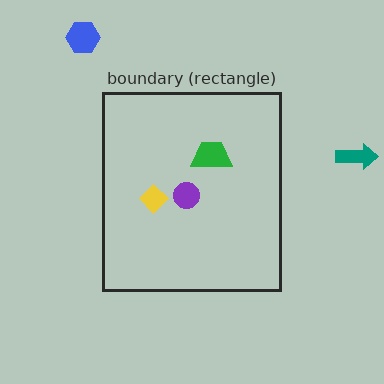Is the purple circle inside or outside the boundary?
Inside.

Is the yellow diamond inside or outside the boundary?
Inside.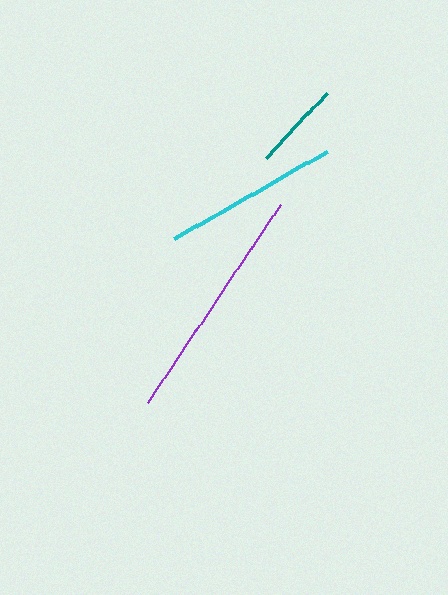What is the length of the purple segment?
The purple segment is approximately 238 pixels long.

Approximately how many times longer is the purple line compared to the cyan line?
The purple line is approximately 1.4 times the length of the cyan line.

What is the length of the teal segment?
The teal segment is approximately 89 pixels long.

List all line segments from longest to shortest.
From longest to shortest: purple, cyan, teal.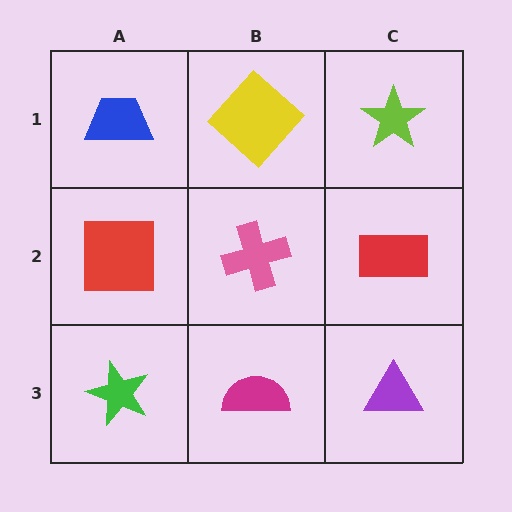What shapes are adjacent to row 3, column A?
A red square (row 2, column A), a magenta semicircle (row 3, column B).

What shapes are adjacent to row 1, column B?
A pink cross (row 2, column B), a blue trapezoid (row 1, column A), a lime star (row 1, column C).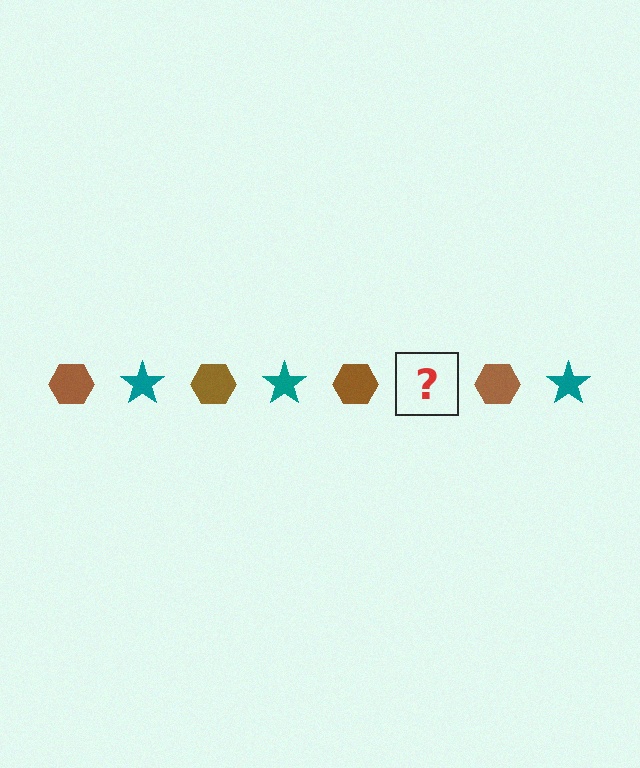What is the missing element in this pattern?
The missing element is a teal star.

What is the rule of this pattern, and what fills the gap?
The rule is that the pattern alternates between brown hexagon and teal star. The gap should be filled with a teal star.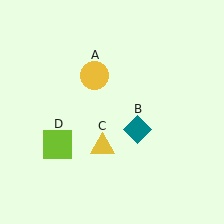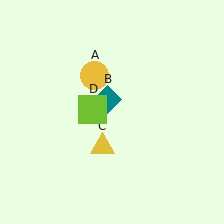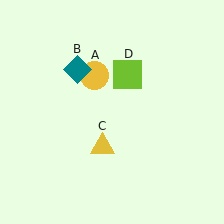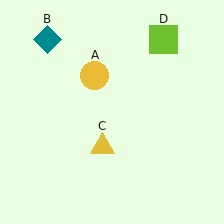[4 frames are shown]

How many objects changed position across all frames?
2 objects changed position: teal diamond (object B), lime square (object D).